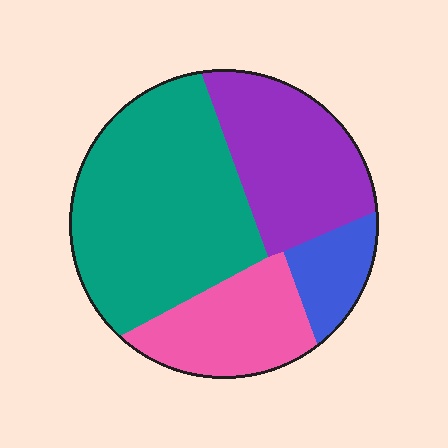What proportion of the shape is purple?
Purple covers 26% of the shape.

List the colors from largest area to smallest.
From largest to smallest: teal, purple, pink, blue.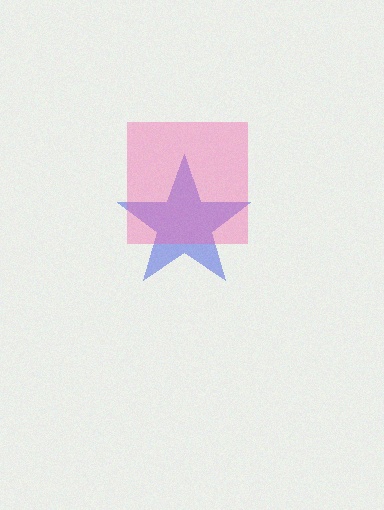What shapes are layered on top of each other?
The layered shapes are: a blue star, a pink square.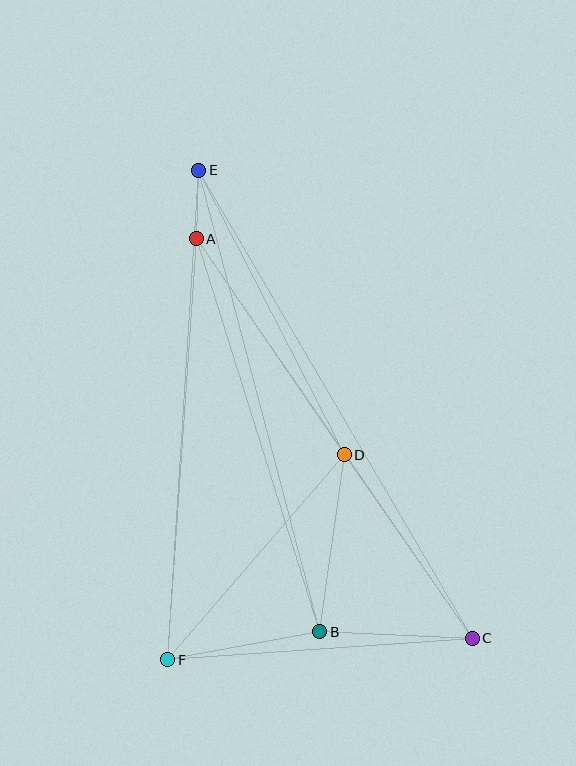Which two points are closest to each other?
Points A and E are closest to each other.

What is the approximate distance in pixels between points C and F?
The distance between C and F is approximately 305 pixels.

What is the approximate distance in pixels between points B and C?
The distance between B and C is approximately 153 pixels.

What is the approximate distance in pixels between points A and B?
The distance between A and B is approximately 412 pixels.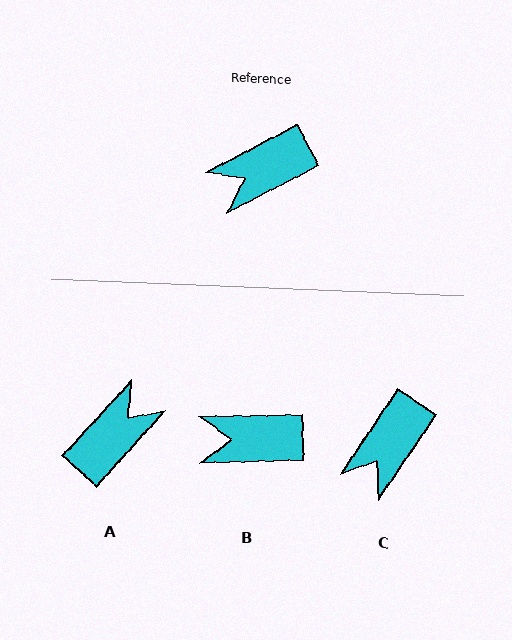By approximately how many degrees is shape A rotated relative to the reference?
Approximately 160 degrees clockwise.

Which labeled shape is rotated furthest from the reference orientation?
A, about 160 degrees away.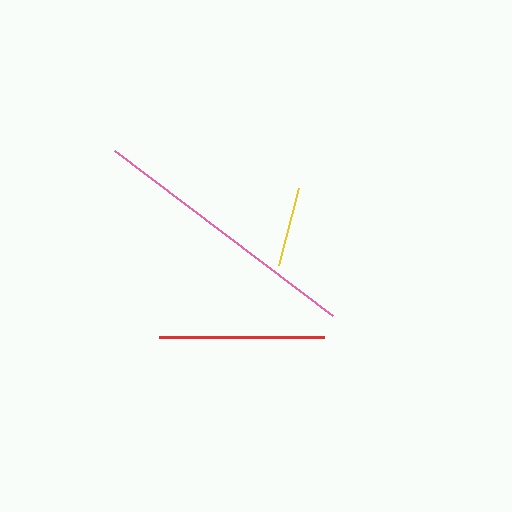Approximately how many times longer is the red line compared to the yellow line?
The red line is approximately 2.1 times the length of the yellow line.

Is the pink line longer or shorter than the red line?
The pink line is longer than the red line.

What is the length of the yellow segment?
The yellow segment is approximately 79 pixels long.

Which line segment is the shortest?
The yellow line is the shortest at approximately 79 pixels.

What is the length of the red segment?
The red segment is approximately 165 pixels long.